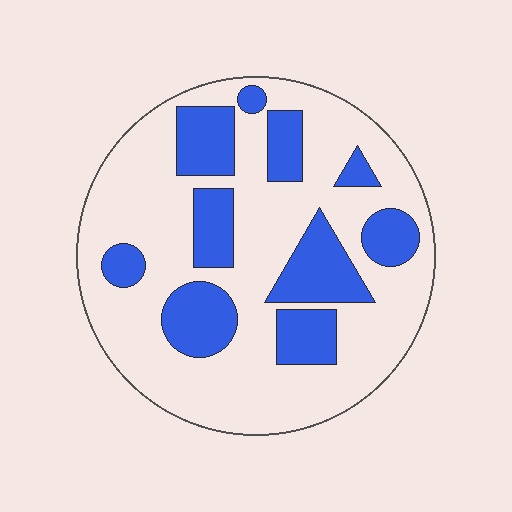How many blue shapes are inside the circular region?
10.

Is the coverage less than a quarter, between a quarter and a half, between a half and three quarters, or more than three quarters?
Between a quarter and a half.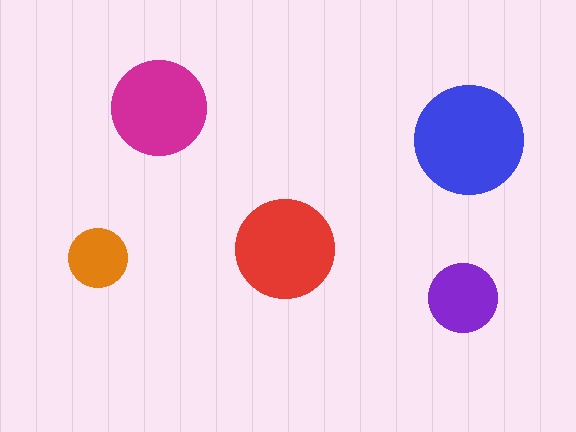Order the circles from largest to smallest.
the blue one, the red one, the magenta one, the purple one, the orange one.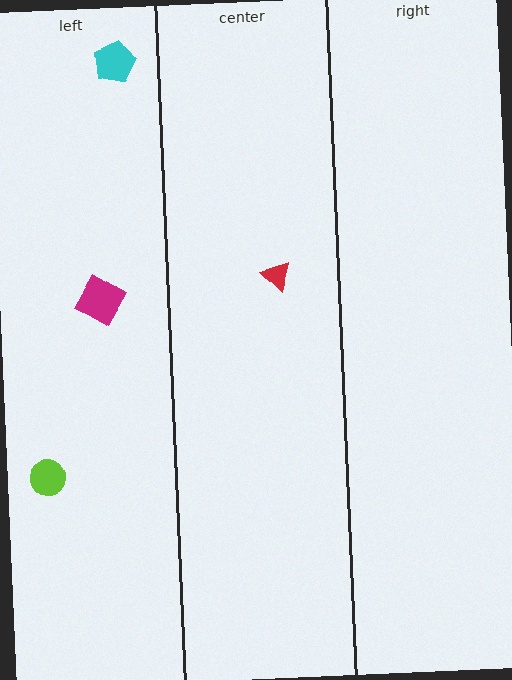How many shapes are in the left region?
3.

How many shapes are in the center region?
1.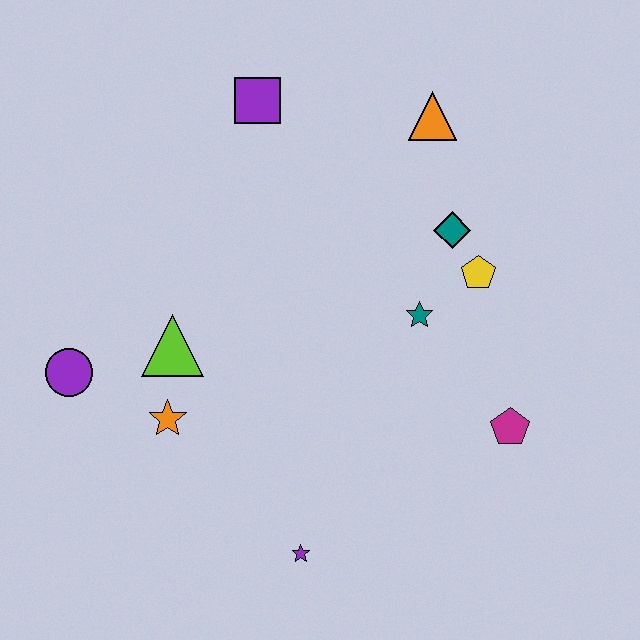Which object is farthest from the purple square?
The purple star is farthest from the purple square.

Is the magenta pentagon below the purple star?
No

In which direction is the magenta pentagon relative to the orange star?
The magenta pentagon is to the right of the orange star.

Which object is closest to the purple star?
The orange star is closest to the purple star.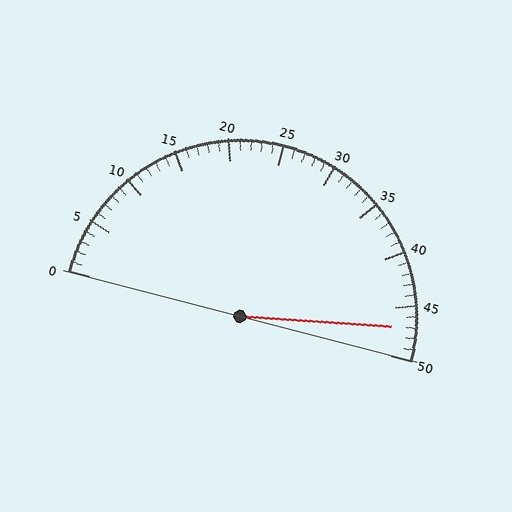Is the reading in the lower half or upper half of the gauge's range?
The reading is in the upper half of the range (0 to 50).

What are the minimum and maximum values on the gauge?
The gauge ranges from 0 to 50.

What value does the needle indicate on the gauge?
The needle indicates approximately 47.